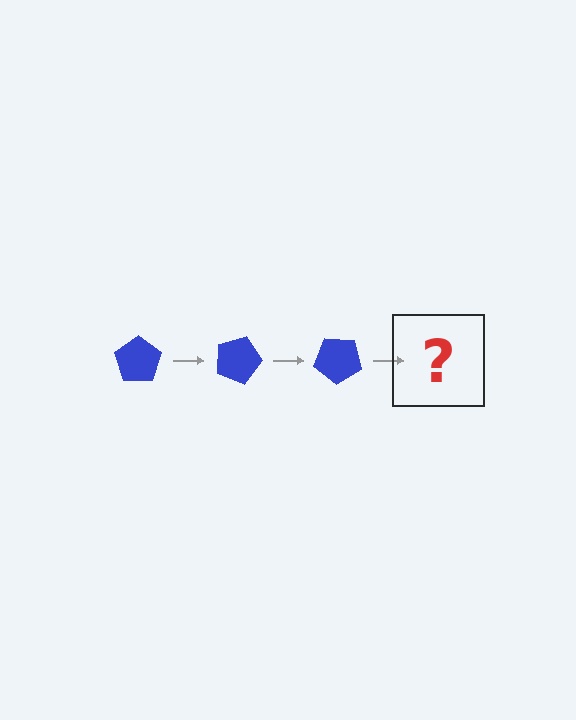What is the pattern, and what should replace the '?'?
The pattern is that the pentagon rotates 20 degrees each step. The '?' should be a blue pentagon rotated 60 degrees.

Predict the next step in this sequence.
The next step is a blue pentagon rotated 60 degrees.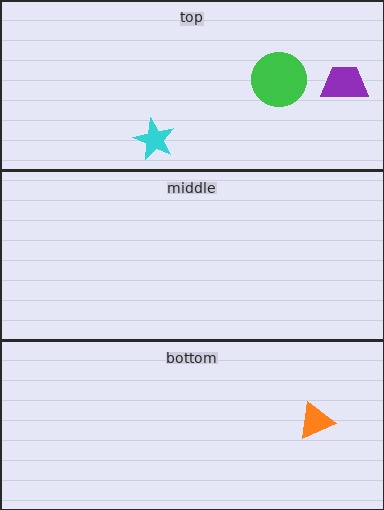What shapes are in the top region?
The purple trapezoid, the cyan star, the green circle.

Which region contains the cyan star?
The top region.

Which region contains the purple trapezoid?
The top region.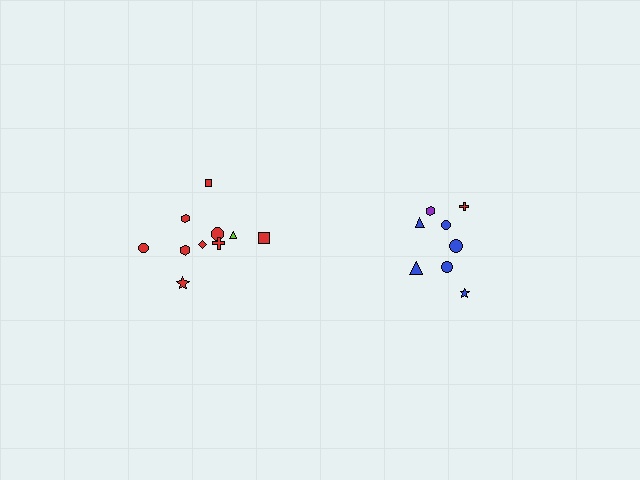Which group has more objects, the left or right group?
The left group.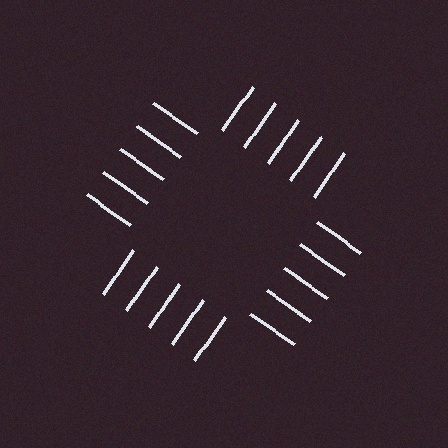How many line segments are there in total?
20 — 5 along each of the 4 edges.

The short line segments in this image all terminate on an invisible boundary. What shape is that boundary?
An illusory square — the line segments terminate on its edges but no continuous stroke is drawn.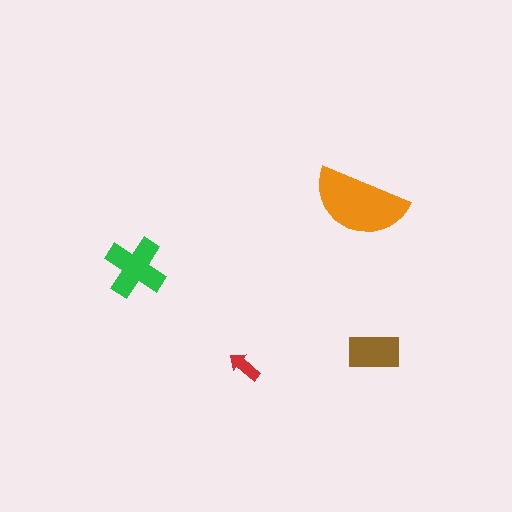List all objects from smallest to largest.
The red arrow, the brown rectangle, the green cross, the orange semicircle.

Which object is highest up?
The orange semicircle is topmost.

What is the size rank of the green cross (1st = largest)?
2nd.